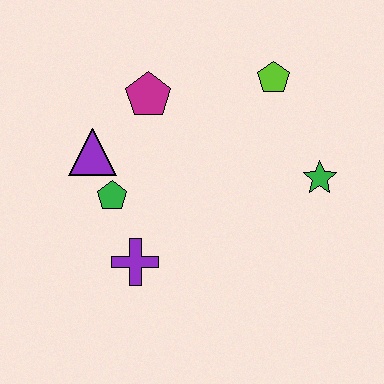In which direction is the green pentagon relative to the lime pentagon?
The green pentagon is to the left of the lime pentagon.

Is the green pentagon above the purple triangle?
No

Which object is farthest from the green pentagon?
The green star is farthest from the green pentagon.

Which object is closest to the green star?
The lime pentagon is closest to the green star.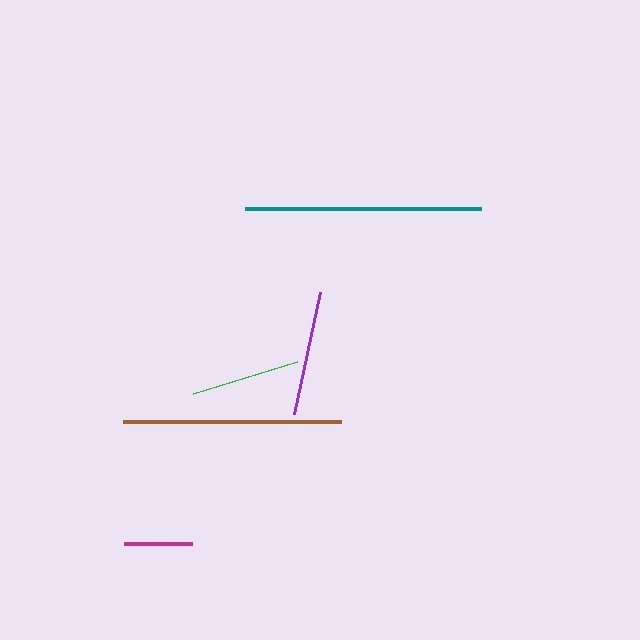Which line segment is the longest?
The teal line is the longest at approximately 237 pixels.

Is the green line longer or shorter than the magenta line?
The green line is longer than the magenta line.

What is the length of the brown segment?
The brown segment is approximately 218 pixels long.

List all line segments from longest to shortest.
From longest to shortest: teal, brown, purple, green, magenta.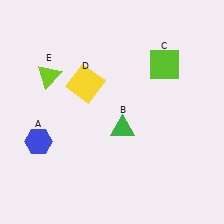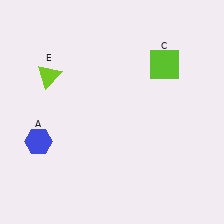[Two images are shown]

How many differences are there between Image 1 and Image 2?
There are 2 differences between the two images.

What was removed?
The yellow square (D), the green triangle (B) were removed in Image 2.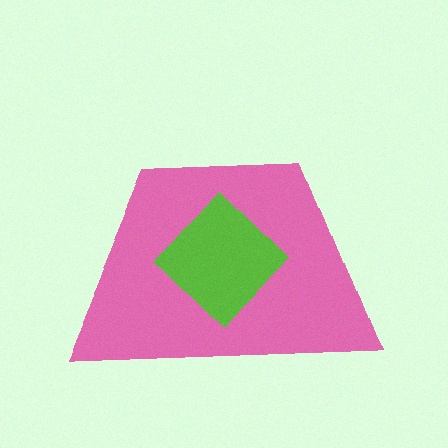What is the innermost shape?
The lime diamond.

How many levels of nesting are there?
2.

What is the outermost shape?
The pink trapezoid.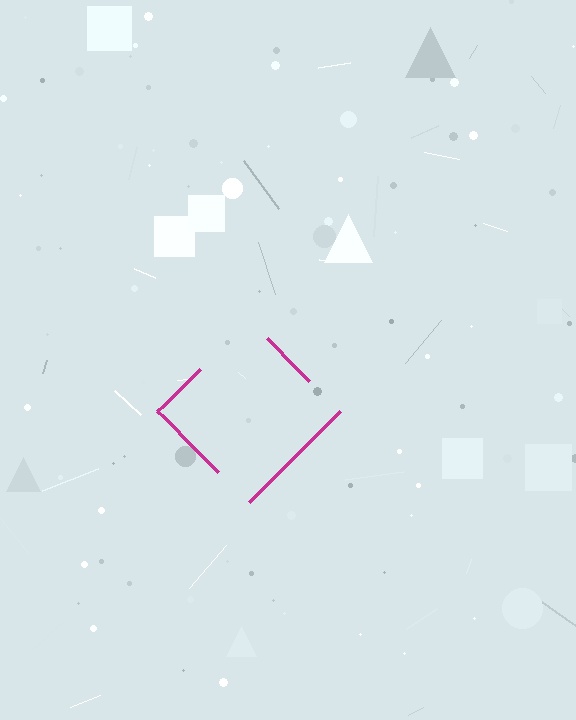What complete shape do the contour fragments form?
The contour fragments form a diamond.